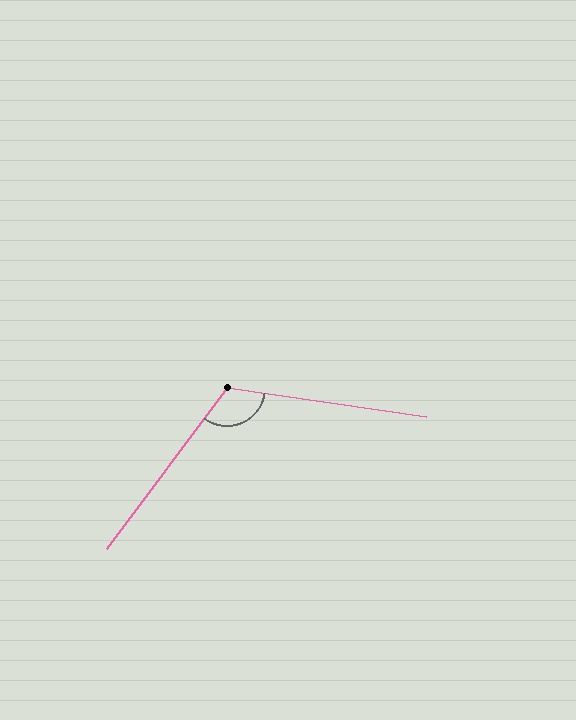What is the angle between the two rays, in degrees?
Approximately 119 degrees.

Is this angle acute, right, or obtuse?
It is obtuse.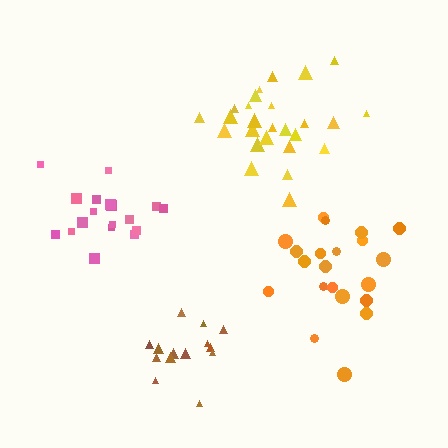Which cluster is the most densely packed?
Pink.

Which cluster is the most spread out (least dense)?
Brown.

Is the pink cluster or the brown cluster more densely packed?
Pink.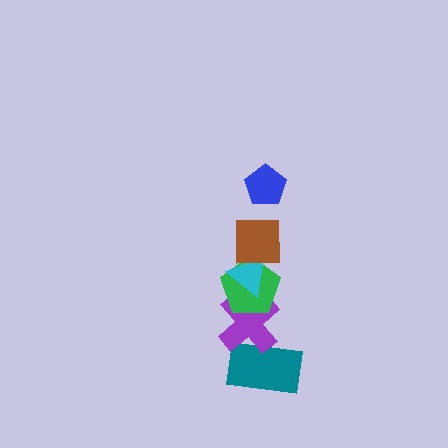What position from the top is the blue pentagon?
The blue pentagon is 1st from the top.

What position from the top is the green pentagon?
The green pentagon is 4th from the top.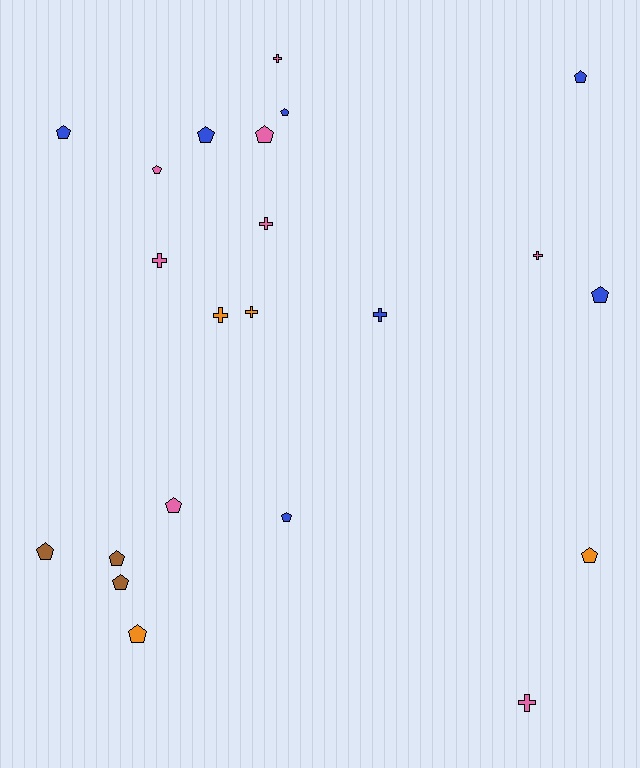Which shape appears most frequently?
Pentagon, with 14 objects.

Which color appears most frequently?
Pink, with 8 objects.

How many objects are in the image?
There are 22 objects.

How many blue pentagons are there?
There are 6 blue pentagons.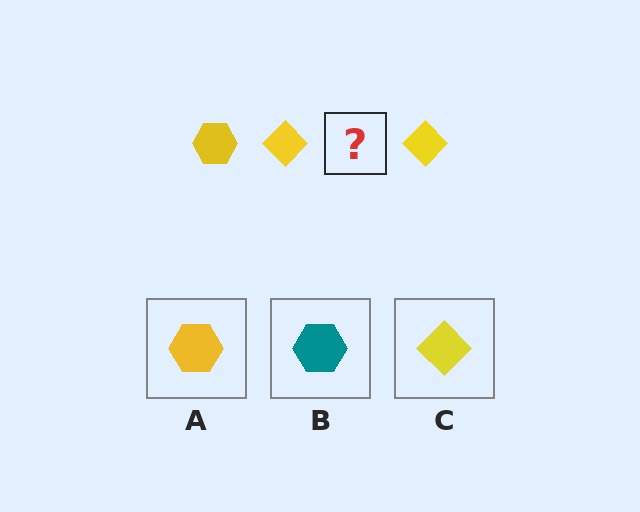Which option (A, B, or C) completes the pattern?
A.